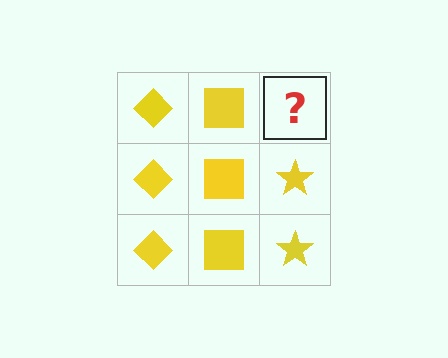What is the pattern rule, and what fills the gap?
The rule is that each column has a consistent shape. The gap should be filled with a yellow star.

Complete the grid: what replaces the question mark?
The question mark should be replaced with a yellow star.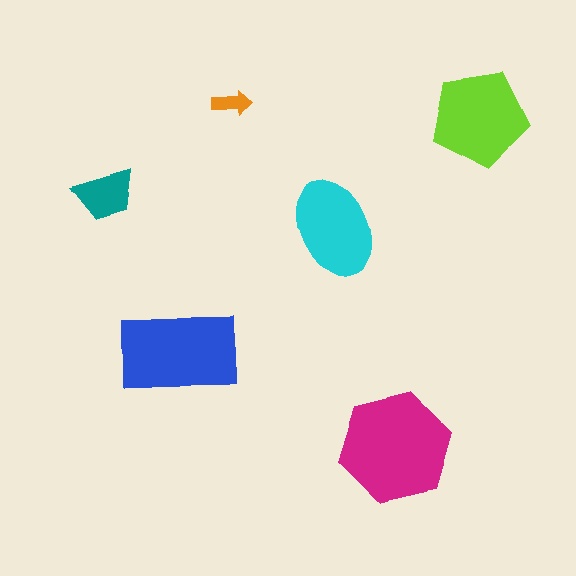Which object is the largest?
The magenta hexagon.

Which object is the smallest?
The orange arrow.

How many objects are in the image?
There are 6 objects in the image.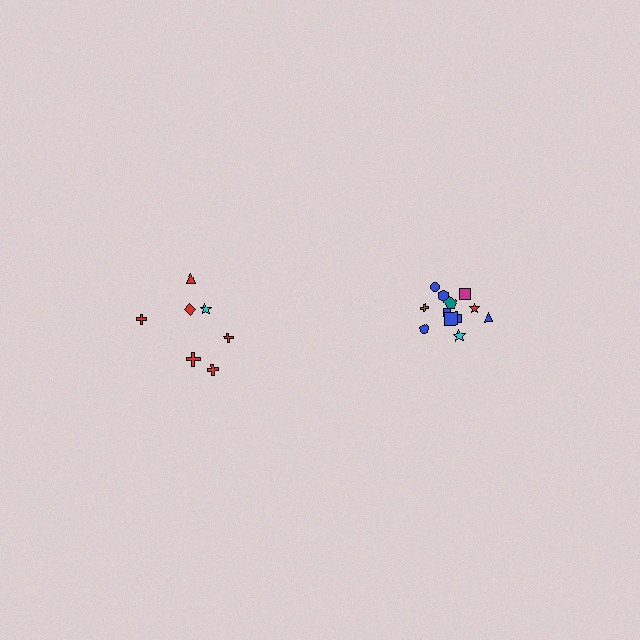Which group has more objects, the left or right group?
The right group.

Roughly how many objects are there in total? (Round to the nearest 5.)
Roughly 20 objects in total.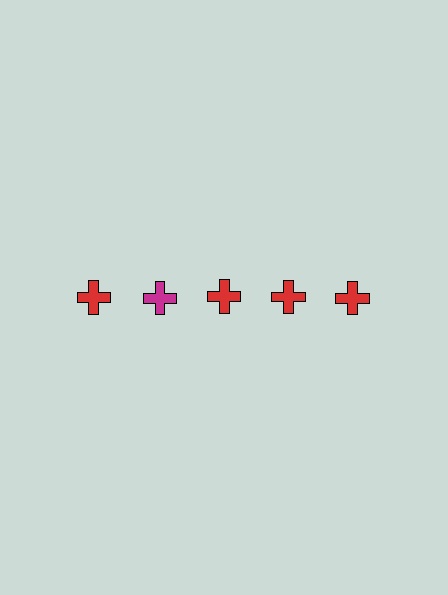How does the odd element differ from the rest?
It has a different color: magenta instead of red.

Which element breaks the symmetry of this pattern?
The magenta cross in the top row, second from left column breaks the symmetry. All other shapes are red crosses.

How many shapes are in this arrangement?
There are 5 shapes arranged in a grid pattern.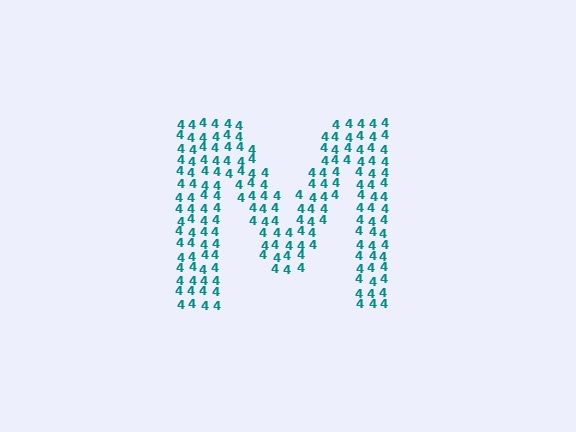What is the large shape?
The large shape is the letter M.